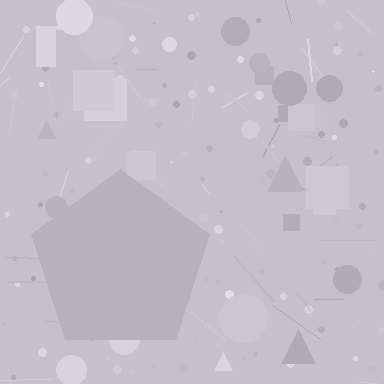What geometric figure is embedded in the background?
A pentagon is embedded in the background.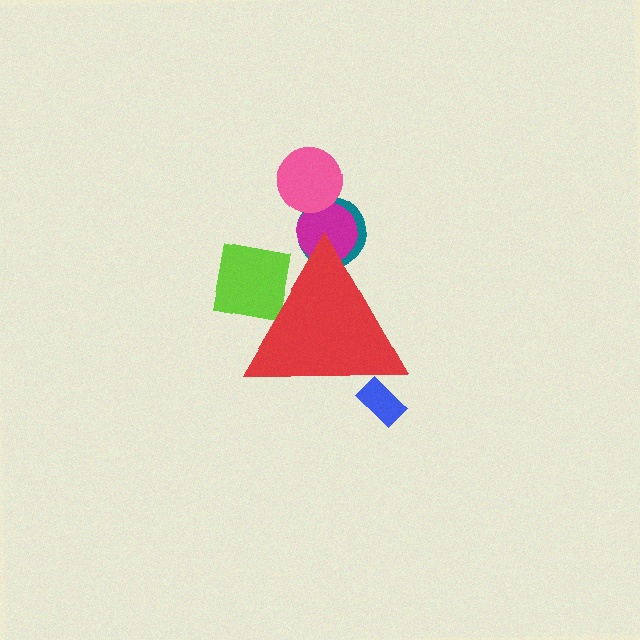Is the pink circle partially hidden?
No, the pink circle is fully visible.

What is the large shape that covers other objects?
A red triangle.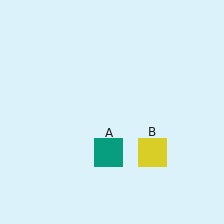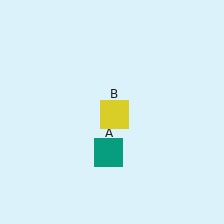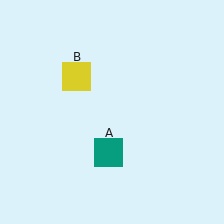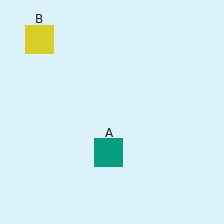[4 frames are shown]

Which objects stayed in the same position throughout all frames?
Teal square (object A) remained stationary.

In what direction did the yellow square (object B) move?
The yellow square (object B) moved up and to the left.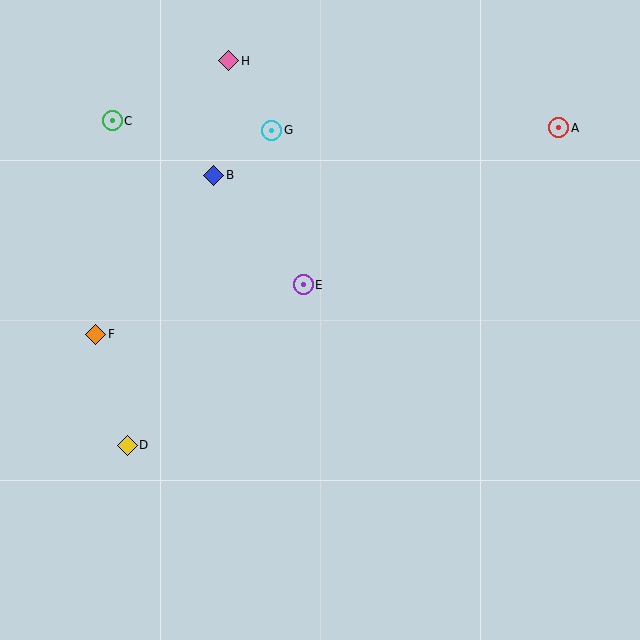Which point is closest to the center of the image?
Point E at (303, 285) is closest to the center.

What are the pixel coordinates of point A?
Point A is at (559, 128).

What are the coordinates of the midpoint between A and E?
The midpoint between A and E is at (431, 206).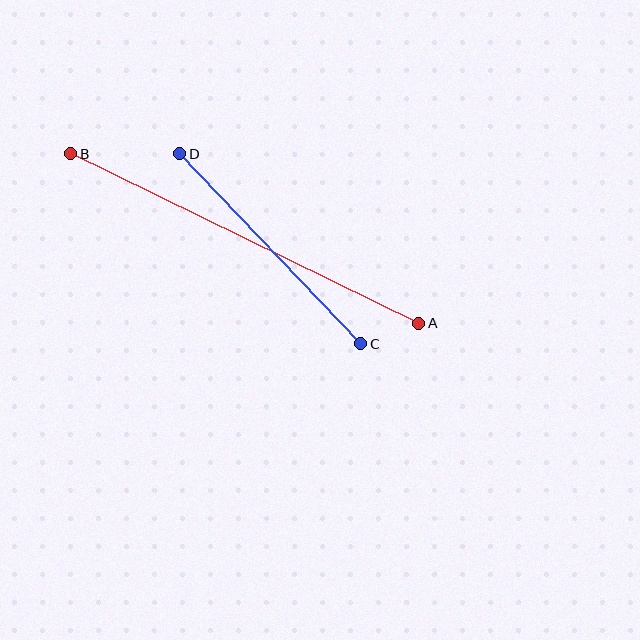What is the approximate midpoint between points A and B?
The midpoint is at approximately (245, 239) pixels.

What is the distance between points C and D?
The distance is approximately 262 pixels.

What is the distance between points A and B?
The distance is approximately 387 pixels.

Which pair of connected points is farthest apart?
Points A and B are farthest apart.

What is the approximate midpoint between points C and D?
The midpoint is at approximately (270, 249) pixels.